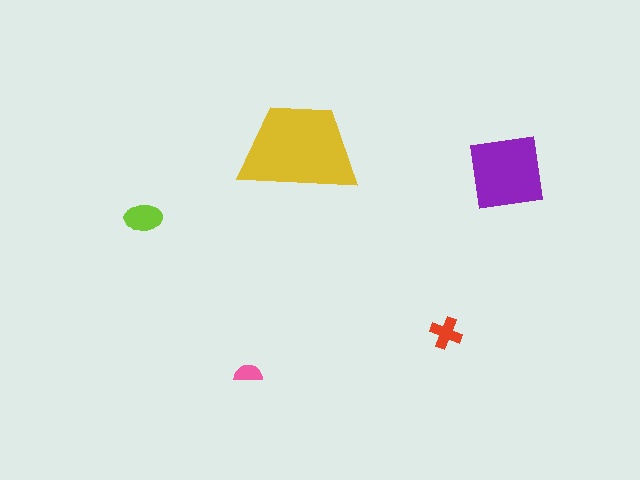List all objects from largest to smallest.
The yellow trapezoid, the purple square, the lime ellipse, the red cross, the pink semicircle.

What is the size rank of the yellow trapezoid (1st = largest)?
1st.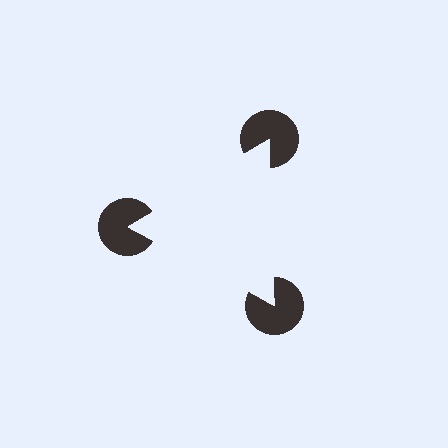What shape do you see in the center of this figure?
An illusory triangle — its edges are inferred from the aligned wedge cuts in the pac-man discs, not physically drawn.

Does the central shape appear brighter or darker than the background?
It typically appears slightly brighter than the background, even though no actual brightness change is drawn.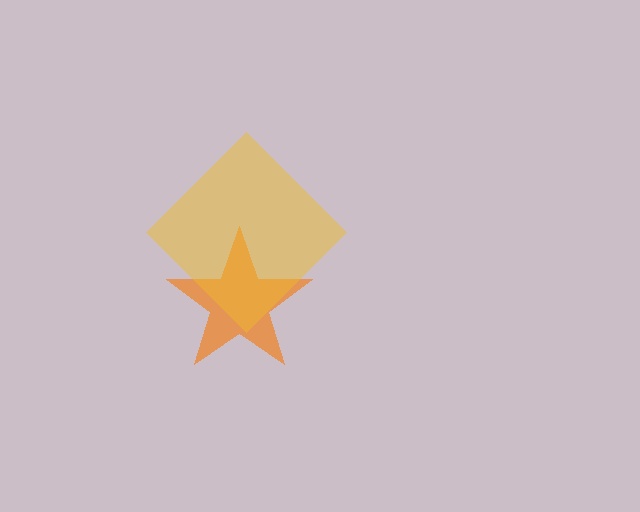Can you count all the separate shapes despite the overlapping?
Yes, there are 2 separate shapes.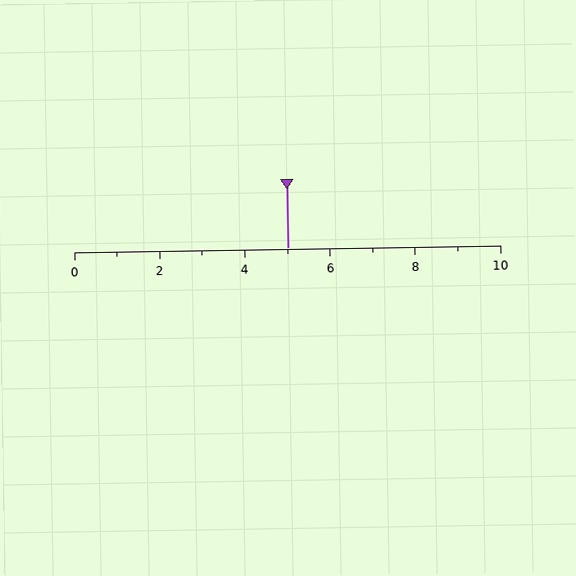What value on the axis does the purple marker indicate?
The marker indicates approximately 5.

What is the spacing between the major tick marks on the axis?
The major ticks are spaced 2 apart.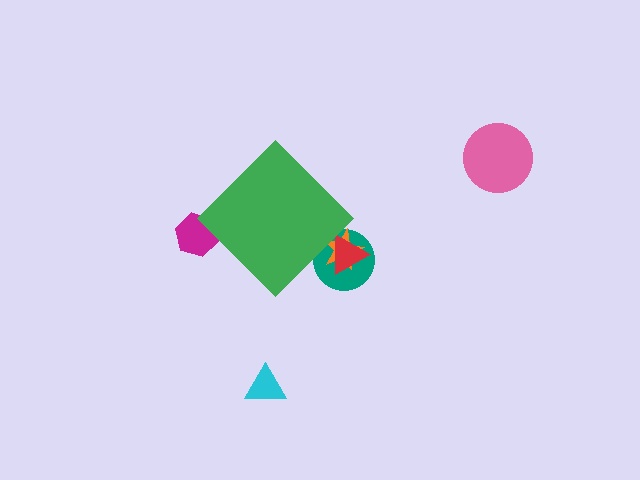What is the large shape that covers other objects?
A green diamond.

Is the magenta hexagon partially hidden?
Yes, the magenta hexagon is partially hidden behind the green diamond.